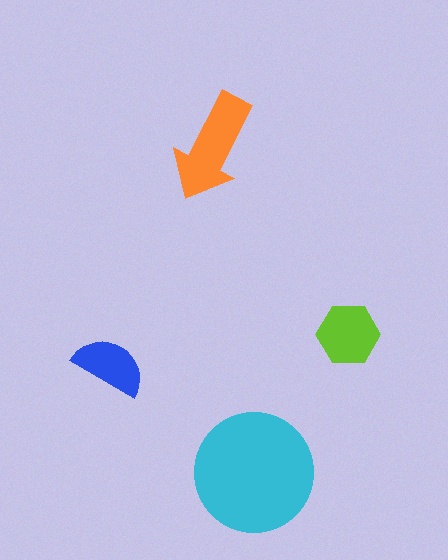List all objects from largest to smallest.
The cyan circle, the orange arrow, the lime hexagon, the blue semicircle.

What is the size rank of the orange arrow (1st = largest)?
2nd.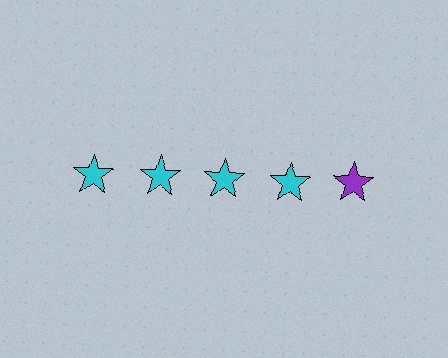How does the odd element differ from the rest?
It has a different color: purple instead of cyan.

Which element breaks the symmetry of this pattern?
The purple star in the top row, rightmost column breaks the symmetry. All other shapes are cyan stars.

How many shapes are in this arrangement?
There are 5 shapes arranged in a grid pattern.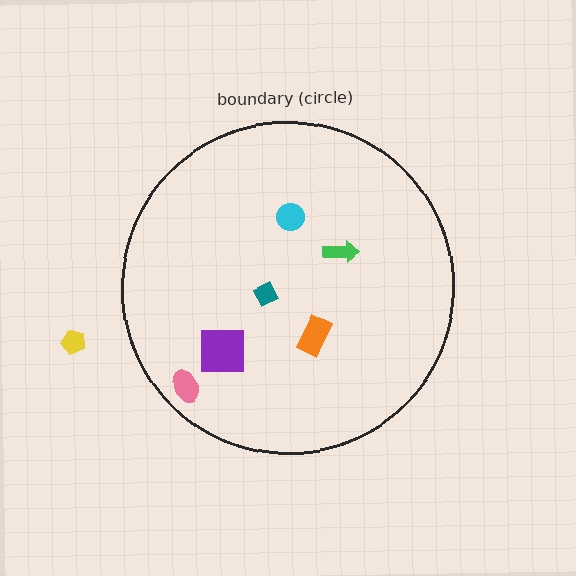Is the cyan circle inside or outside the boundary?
Inside.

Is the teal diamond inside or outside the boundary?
Inside.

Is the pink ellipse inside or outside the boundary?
Inside.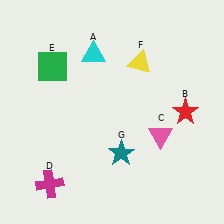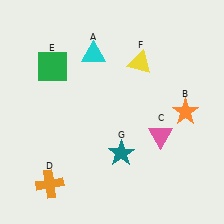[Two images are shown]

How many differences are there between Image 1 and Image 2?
There are 2 differences between the two images.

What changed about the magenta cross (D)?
In Image 1, D is magenta. In Image 2, it changed to orange.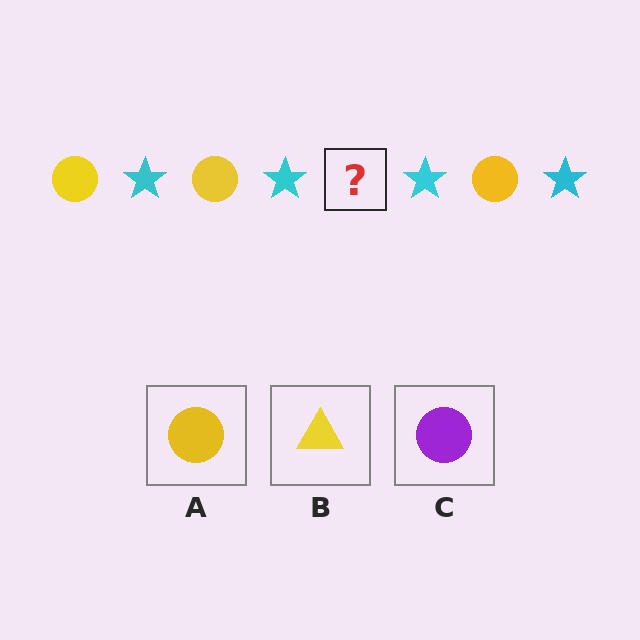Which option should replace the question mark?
Option A.